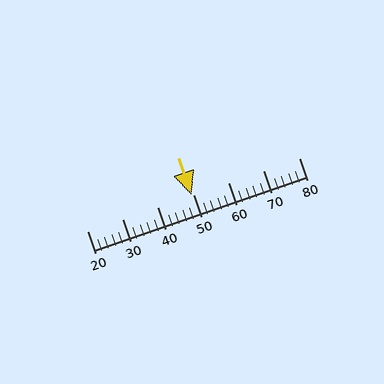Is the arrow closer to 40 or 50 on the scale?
The arrow is closer to 50.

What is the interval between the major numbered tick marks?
The major tick marks are spaced 10 units apart.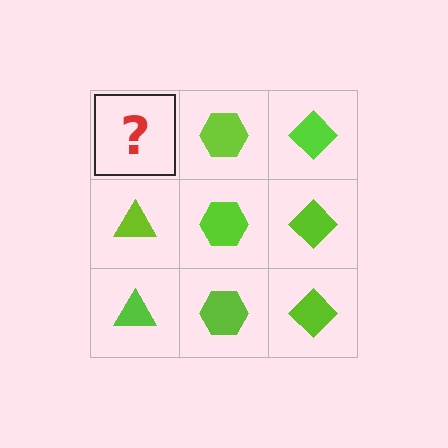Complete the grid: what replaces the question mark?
The question mark should be replaced with a lime triangle.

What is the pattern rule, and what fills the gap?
The rule is that each column has a consistent shape. The gap should be filled with a lime triangle.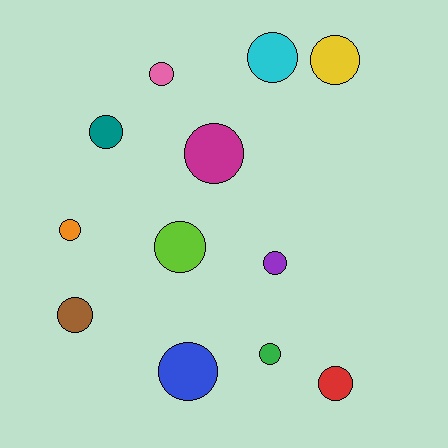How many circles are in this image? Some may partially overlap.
There are 12 circles.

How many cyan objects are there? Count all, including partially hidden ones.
There is 1 cyan object.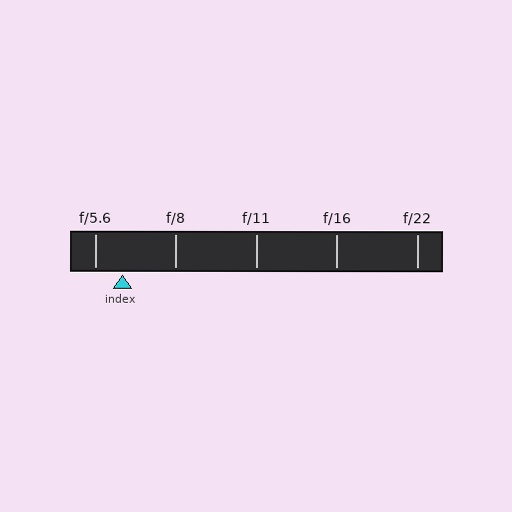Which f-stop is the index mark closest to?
The index mark is closest to f/5.6.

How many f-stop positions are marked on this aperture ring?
There are 5 f-stop positions marked.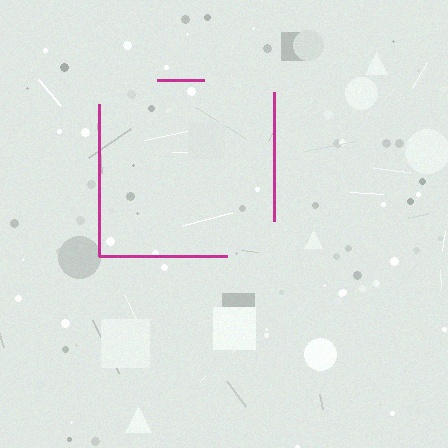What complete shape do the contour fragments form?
The contour fragments form a square.